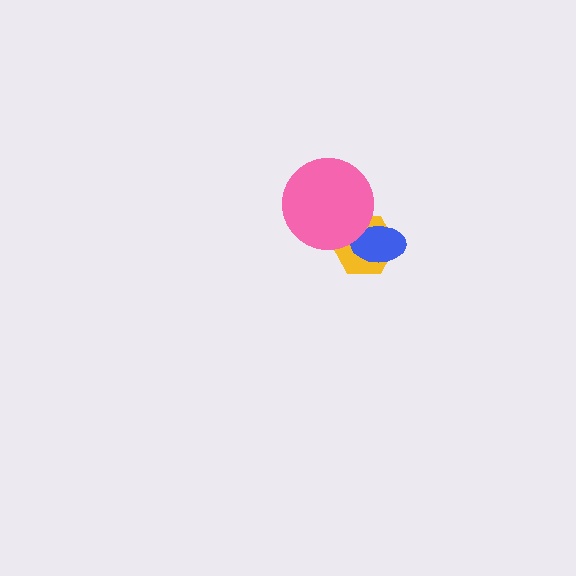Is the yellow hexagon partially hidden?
Yes, it is partially covered by another shape.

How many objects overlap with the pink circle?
2 objects overlap with the pink circle.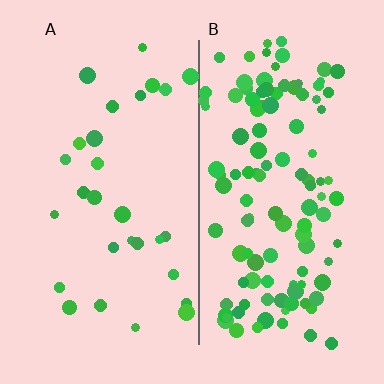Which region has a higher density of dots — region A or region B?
B (the right).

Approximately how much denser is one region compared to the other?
Approximately 4.0× — region B over region A.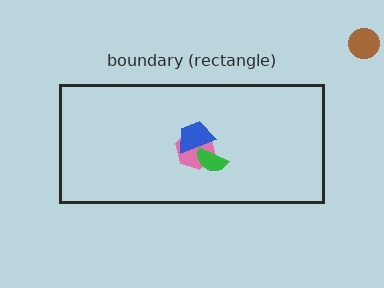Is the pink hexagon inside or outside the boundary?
Inside.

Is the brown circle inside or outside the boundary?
Outside.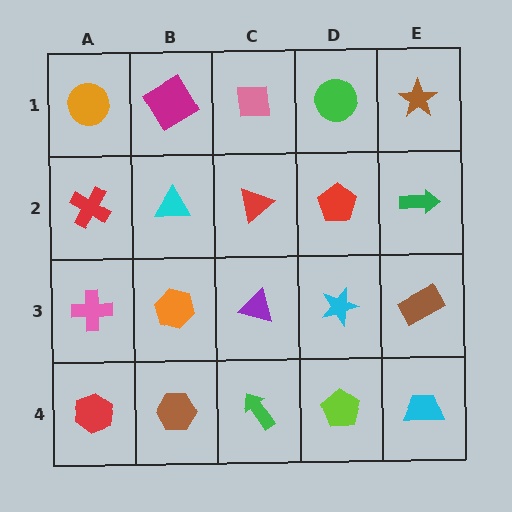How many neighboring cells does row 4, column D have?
3.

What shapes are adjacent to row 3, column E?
A green arrow (row 2, column E), a cyan trapezoid (row 4, column E), a cyan star (row 3, column D).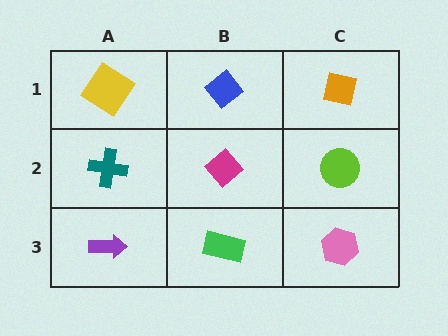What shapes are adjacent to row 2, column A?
A yellow diamond (row 1, column A), a purple arrow (row 3, column A), a magenta diamond (row 2, column B).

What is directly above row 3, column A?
A teal cross.